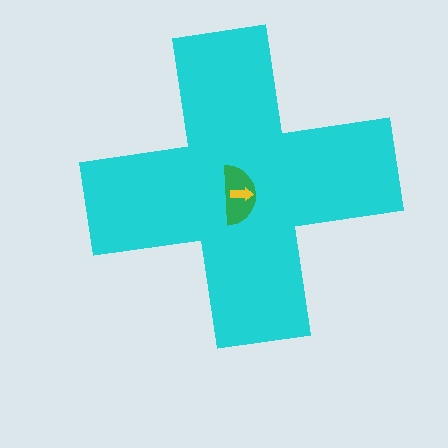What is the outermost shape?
The cyan cross.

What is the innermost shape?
The yellow arrow.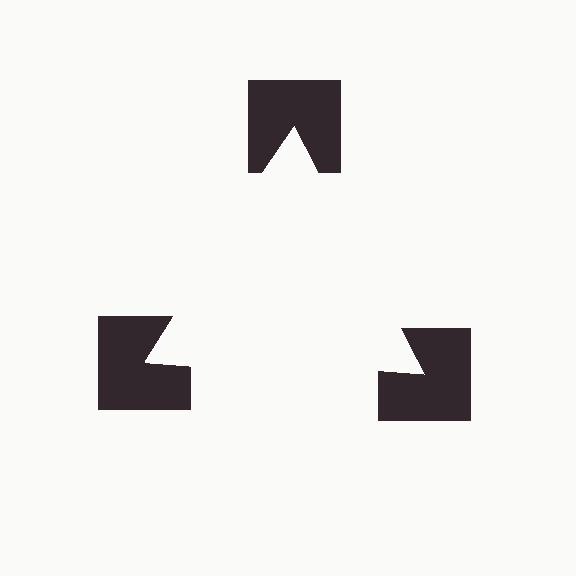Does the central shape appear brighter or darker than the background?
It typically appears slightly brighter than the background, even though no actual brightness change is drawn.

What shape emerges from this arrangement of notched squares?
An illusory triangle — its edges are inferred from the aligned wedge cuts in the notched squares, not physically drawn.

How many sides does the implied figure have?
3 sides.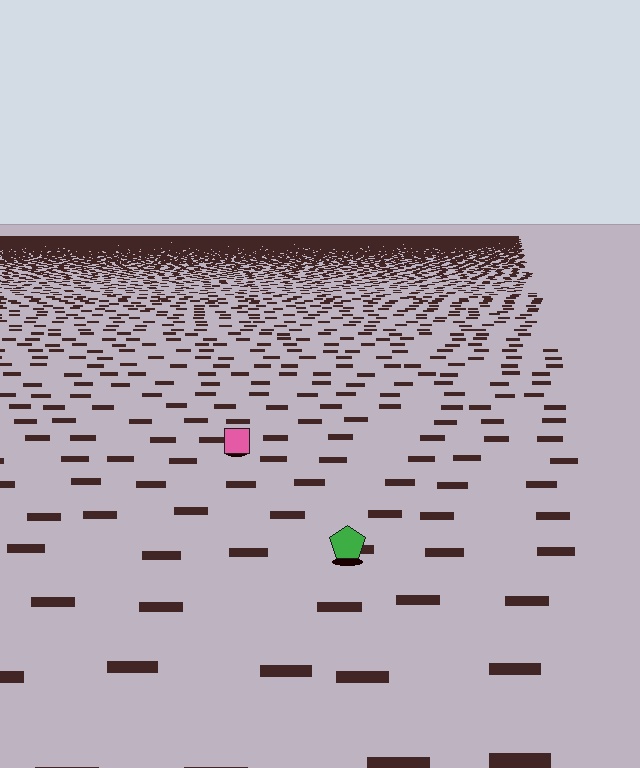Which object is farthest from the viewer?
The pink square is farthest from the viewer. It appears smaller and the ground texture around it is denser.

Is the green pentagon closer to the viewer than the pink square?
Yes. The green pentagon is closer — you can tell from the texture gradient: the ground texture is coarser near it.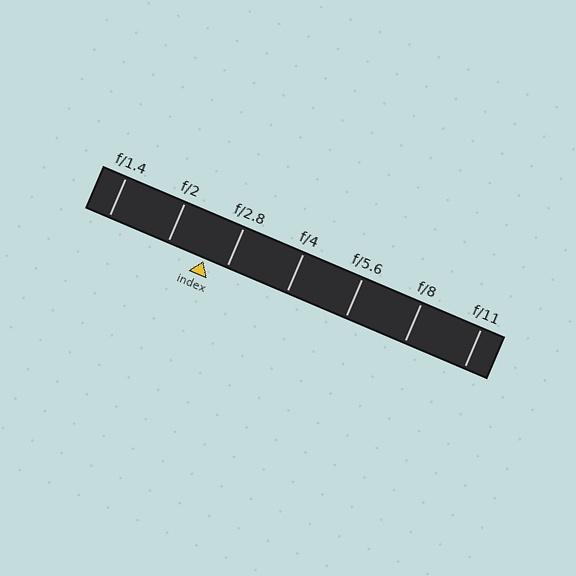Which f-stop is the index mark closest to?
The index mark is closest to f/2.8.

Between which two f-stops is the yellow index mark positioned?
The index mark is between f/2 and f/2.8.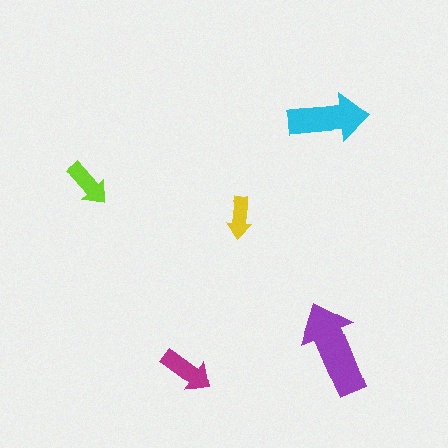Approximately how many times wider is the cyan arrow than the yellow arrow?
About 2 times wider.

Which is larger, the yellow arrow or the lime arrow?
The lime one.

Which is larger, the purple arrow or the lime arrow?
The purple one.